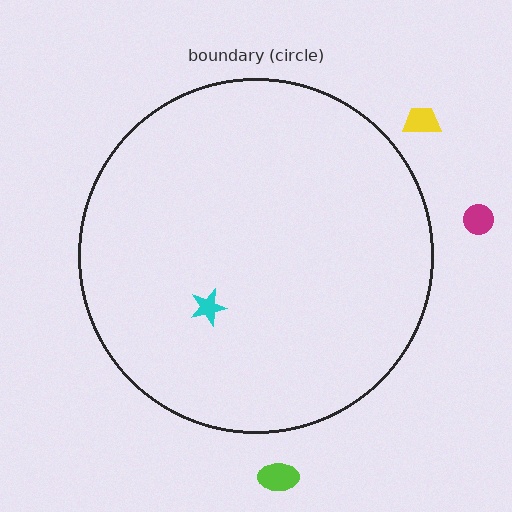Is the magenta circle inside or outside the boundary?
Outside.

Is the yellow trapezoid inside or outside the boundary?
Outside.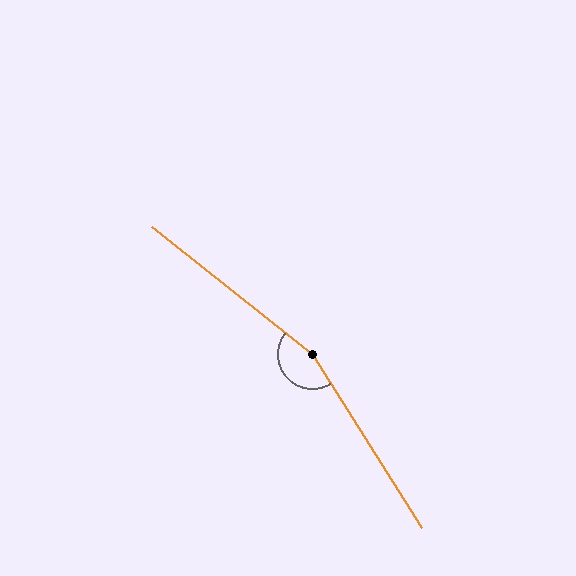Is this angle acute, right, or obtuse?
It is obtuse.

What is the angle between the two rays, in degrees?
Approximately 160 degrees.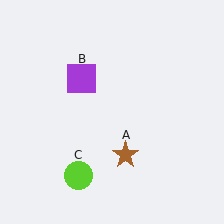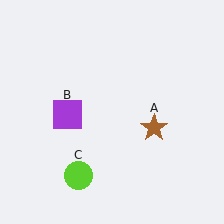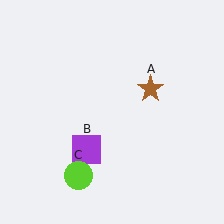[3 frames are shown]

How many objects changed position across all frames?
2 objects changed position: brown star (object A), purple square (object B).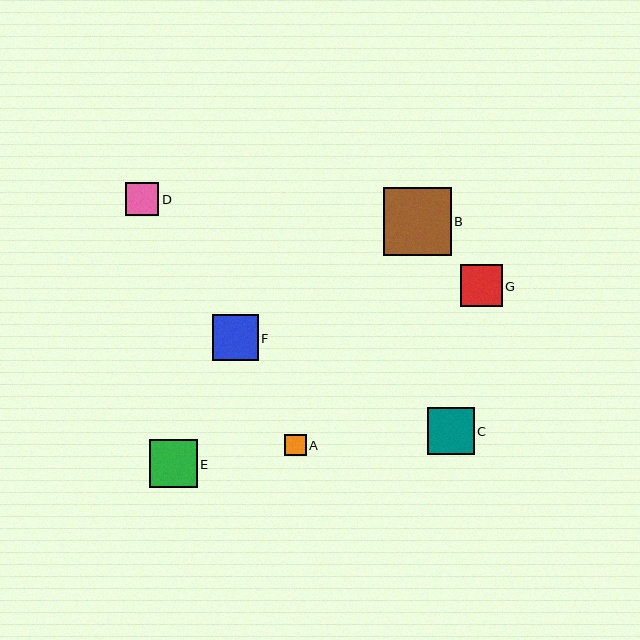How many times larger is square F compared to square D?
Square F is approximately 1.4 times the size of square D.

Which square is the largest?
Square B is the largest with a size of approximately 68 pixels.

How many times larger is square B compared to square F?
Square B is approximately 1.5 times the size of square F.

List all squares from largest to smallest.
From largest to smallest: B, E, C, F, G, D, A.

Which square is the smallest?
Square A is the smallest with a size of approximately 22 pixels.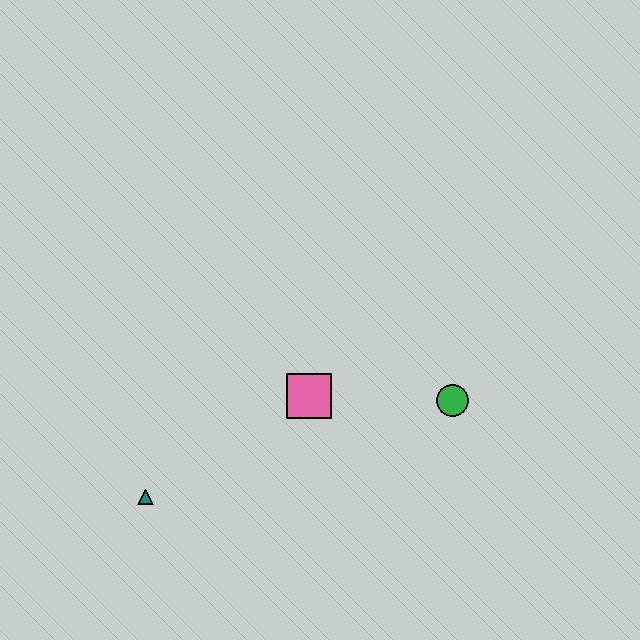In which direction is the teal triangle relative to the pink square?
The teal triangle is to the left of the pink square.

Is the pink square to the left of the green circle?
Yes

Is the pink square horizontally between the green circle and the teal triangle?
Yes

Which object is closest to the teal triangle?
The pink square is closest to the teal triangle.